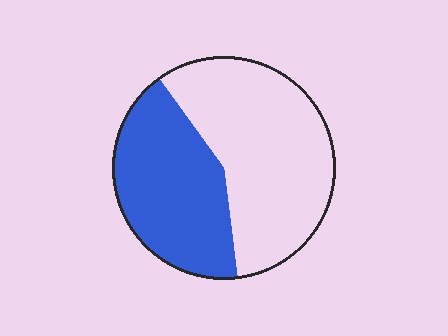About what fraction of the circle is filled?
About two fifths (2/5).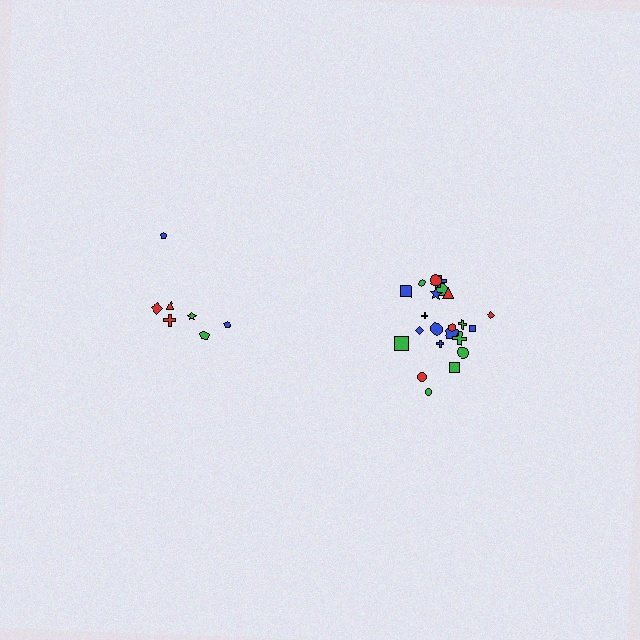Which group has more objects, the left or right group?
The right group.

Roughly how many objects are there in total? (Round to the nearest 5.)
Roughly 30 objects in total.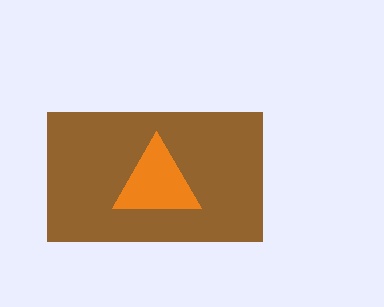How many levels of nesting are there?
2.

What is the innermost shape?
The orange triangle.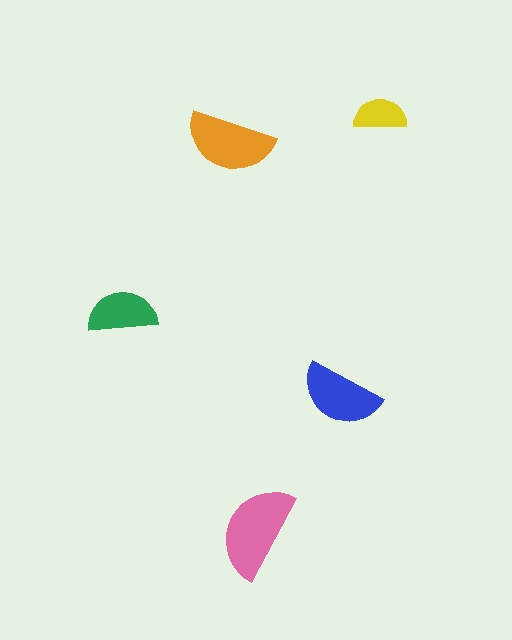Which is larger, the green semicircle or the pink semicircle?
The pink one.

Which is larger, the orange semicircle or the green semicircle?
The orange one.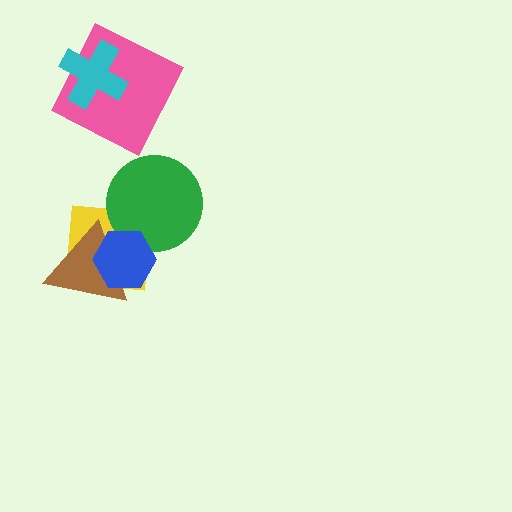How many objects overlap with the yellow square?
3 objects overlap with the yellow square.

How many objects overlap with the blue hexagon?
3 objects overlap with the blue hexagon.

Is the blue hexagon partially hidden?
No, no other shape covers it.